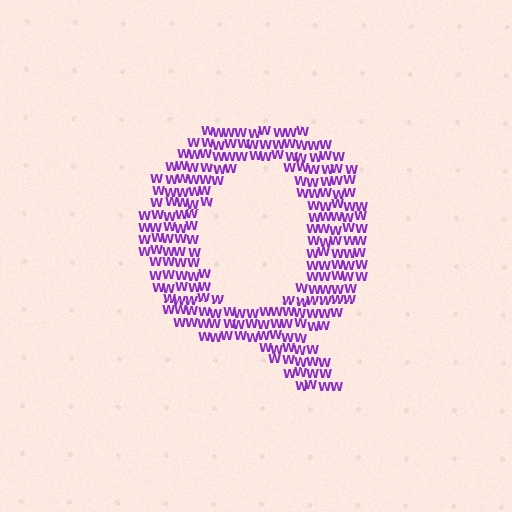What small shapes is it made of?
It is made of small letter W's.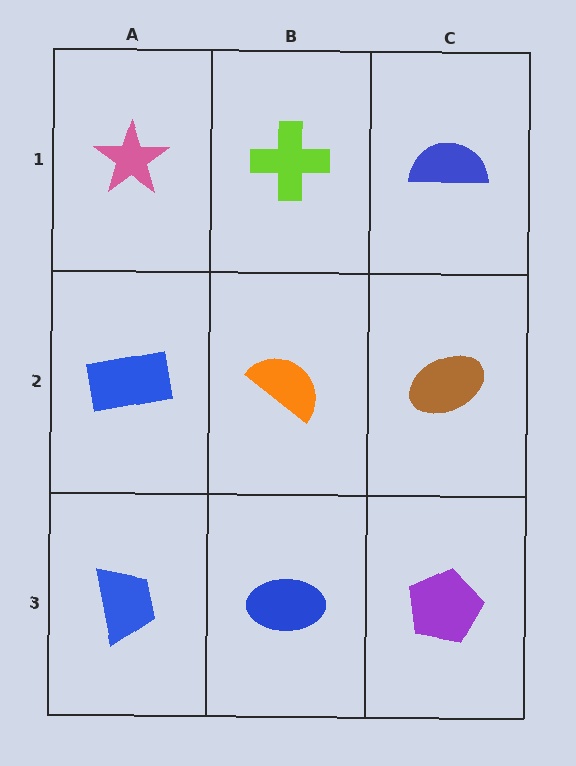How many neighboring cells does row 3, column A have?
2.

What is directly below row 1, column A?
A blue rectangle.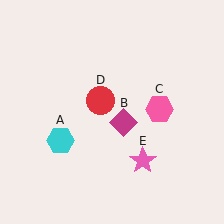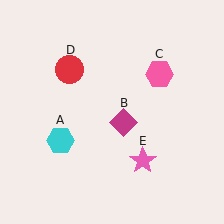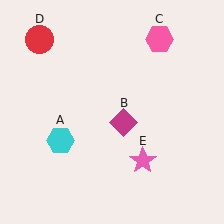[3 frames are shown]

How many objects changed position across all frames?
2 objects changed position: pink hexagon (object C), red circle (object D).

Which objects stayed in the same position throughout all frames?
Cyan hexagon (object A) and magenta diamond (object B) and pink star (object E) remained stationary.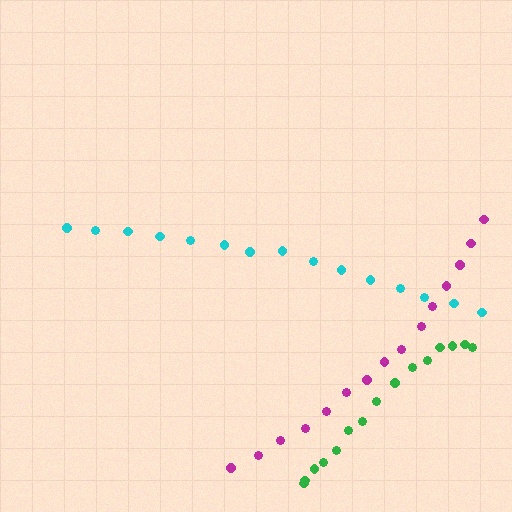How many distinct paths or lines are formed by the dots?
There are 3 distinct paths.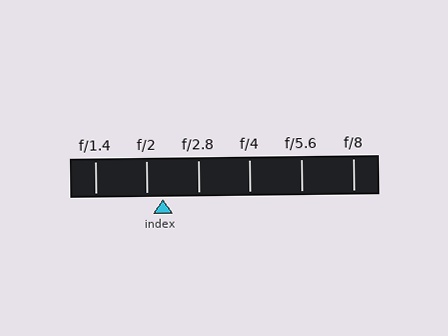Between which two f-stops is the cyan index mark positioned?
The index mark is between f/2 and f/2.8.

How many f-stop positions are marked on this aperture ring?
There are 6 f-stop positions marked.